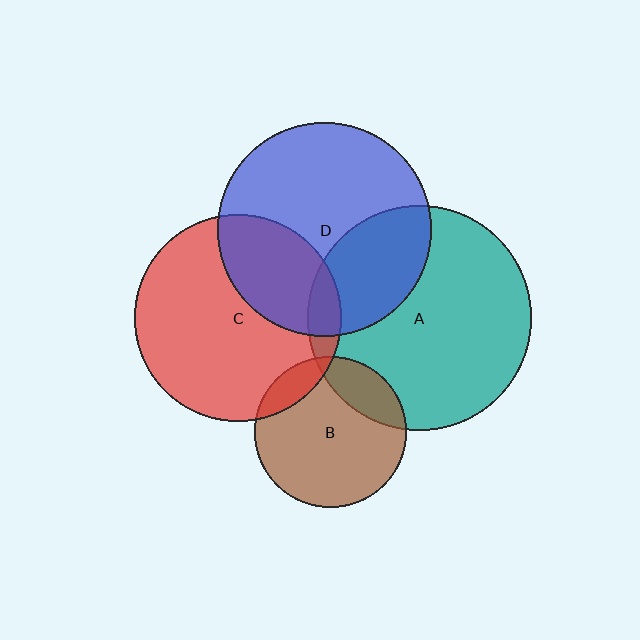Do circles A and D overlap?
Yes.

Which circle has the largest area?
Circle A (teal).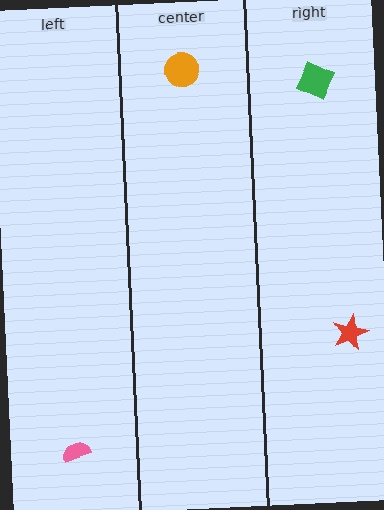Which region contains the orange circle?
The center region.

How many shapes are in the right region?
2.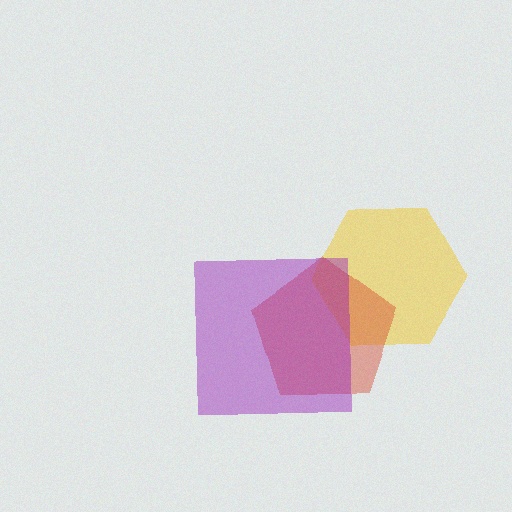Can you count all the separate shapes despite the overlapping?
Yes, there are 3 separate shapes.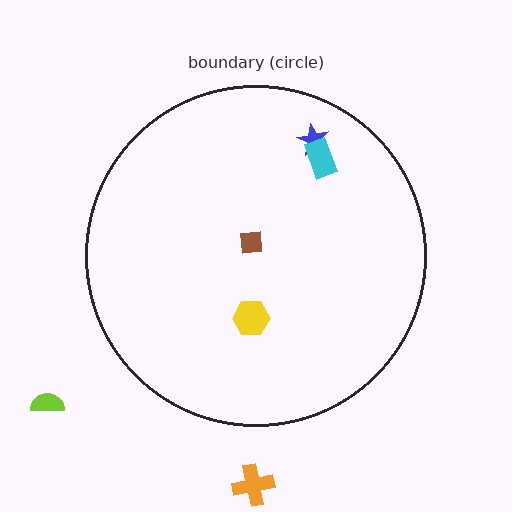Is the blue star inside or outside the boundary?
Inside.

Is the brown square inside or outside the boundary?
Inside.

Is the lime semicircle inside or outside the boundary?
Outside.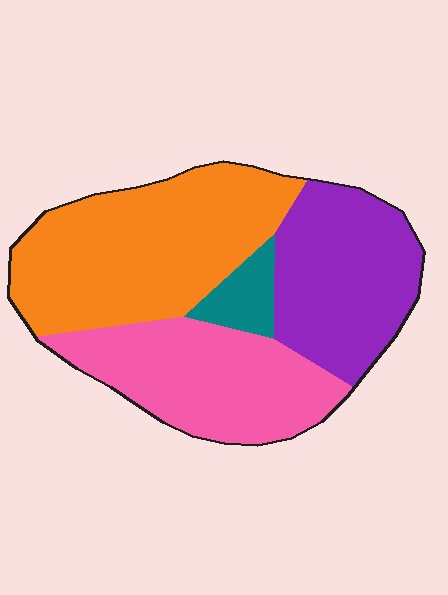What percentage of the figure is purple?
Purple covers about 25% of the figure.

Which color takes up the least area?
Teal, at roughly 5%.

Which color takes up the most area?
Orange, at roughly 40%.